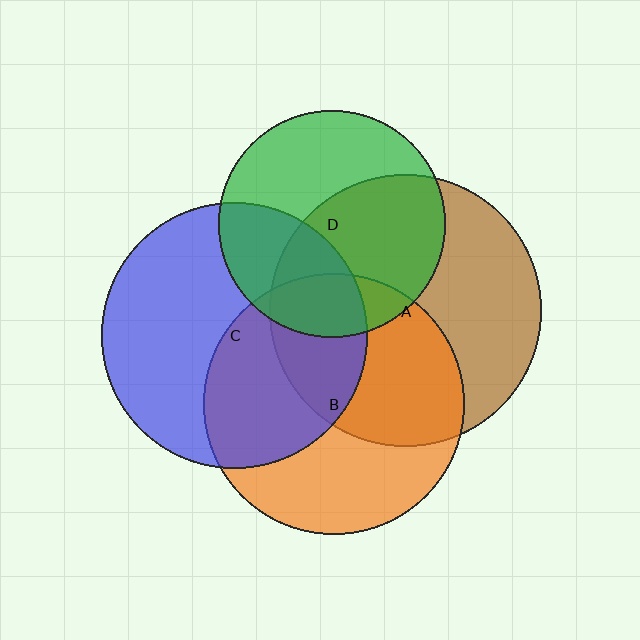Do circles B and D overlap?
Yes.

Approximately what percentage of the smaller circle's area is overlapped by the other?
Approximately 20%.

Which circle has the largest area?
Circle A (brown).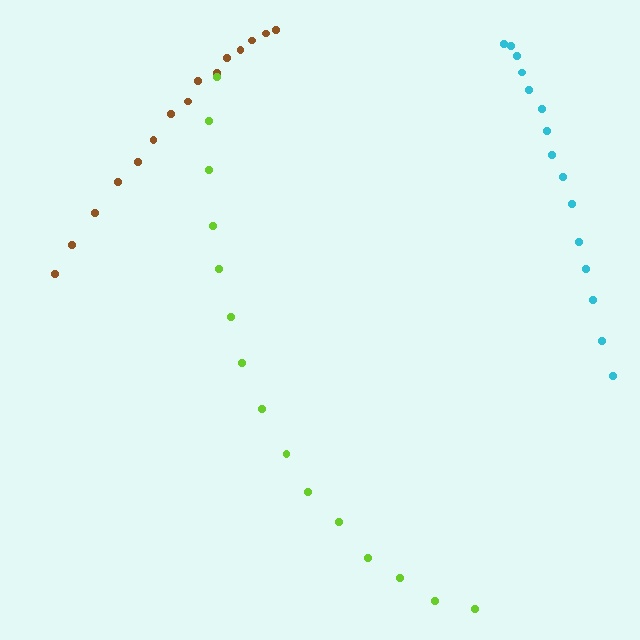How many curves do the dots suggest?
There are 3 distinct paths.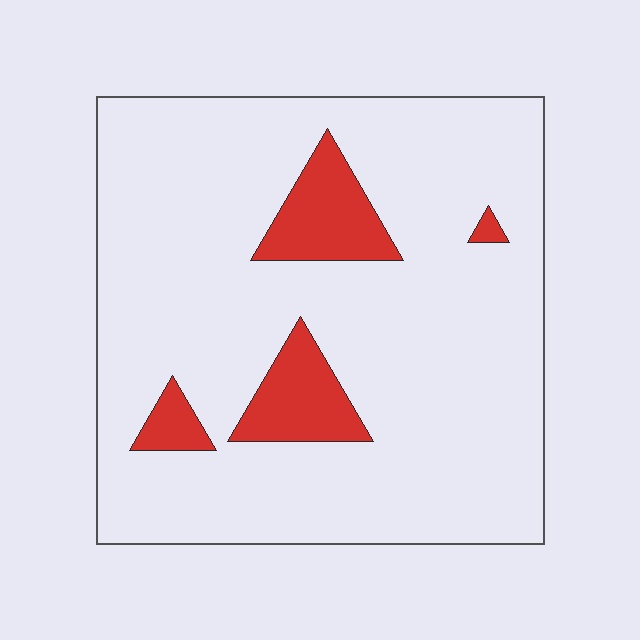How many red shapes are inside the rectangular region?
4.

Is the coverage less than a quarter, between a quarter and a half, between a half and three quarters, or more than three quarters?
Less than a quarter.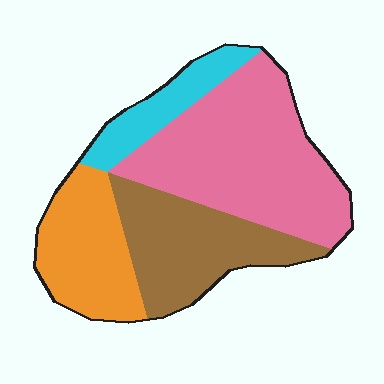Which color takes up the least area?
Cyan, at roughly 10%.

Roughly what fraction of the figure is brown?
Brown takes up between a sixth and a third of the figure.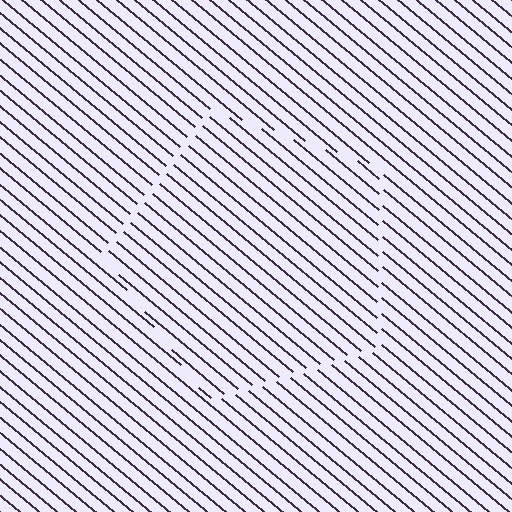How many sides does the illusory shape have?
5 sides — the line-ends trace a pentagon.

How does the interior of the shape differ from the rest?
The interior of the shape contains the same grating, shifted by half a period — the contour is defined by the phase discontinuity where line-ends from the inner and outer gratings abut.